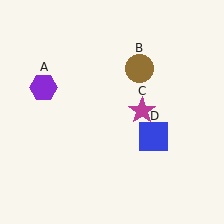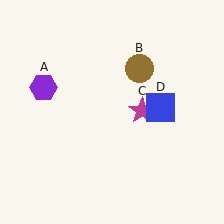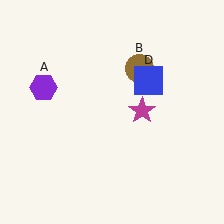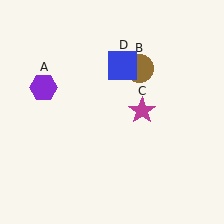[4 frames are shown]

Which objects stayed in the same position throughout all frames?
Purple hexagon (object A) and brown circle (object B) and magenta star (object C) remained stationary.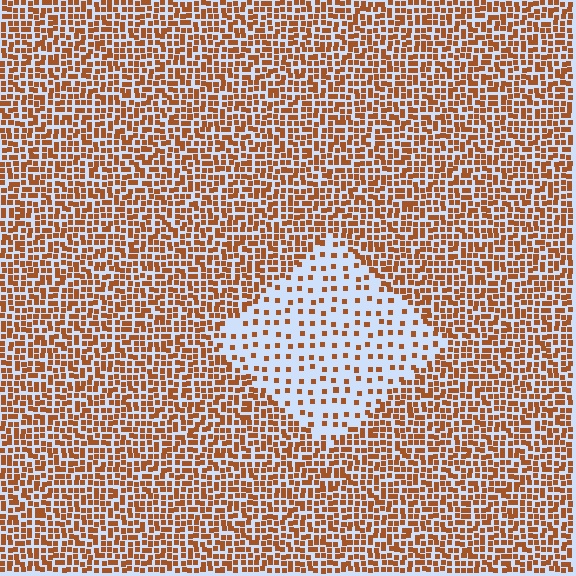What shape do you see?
I see a diamond.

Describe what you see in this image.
The image contains small brown elements arranged at two different densities. A diamond-shaped region is visible where the elements are less densely packed than the surrounding area.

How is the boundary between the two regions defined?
The boundary is defined by a change in element density (approximately 2.9x ratio). All elements are the same color, size, and shape.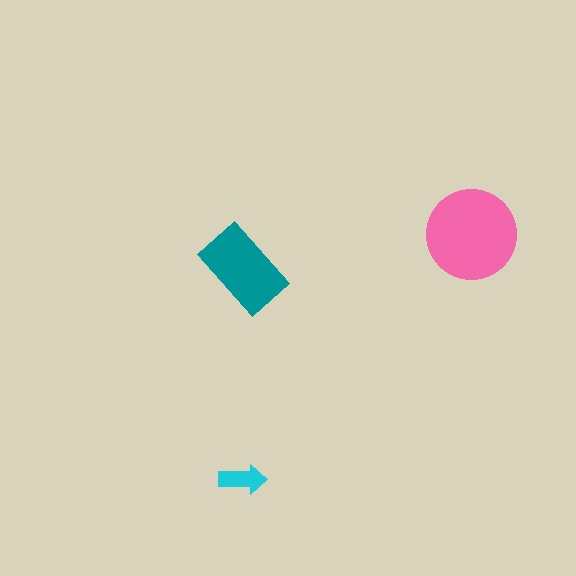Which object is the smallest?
The cyan arrow.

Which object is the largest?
The pink circle.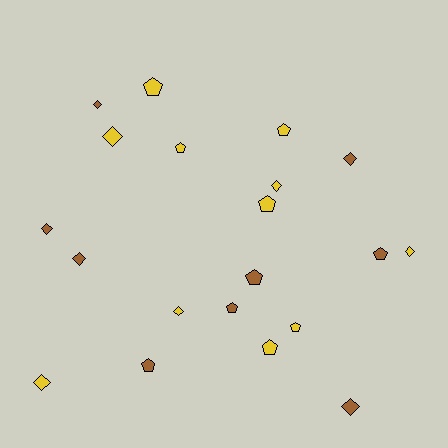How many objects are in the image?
There are 20 objects.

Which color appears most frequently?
Yellow, with 11 objects.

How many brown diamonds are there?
There are 5 brown diamonds.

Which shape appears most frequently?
Pentagon, with 10 objects.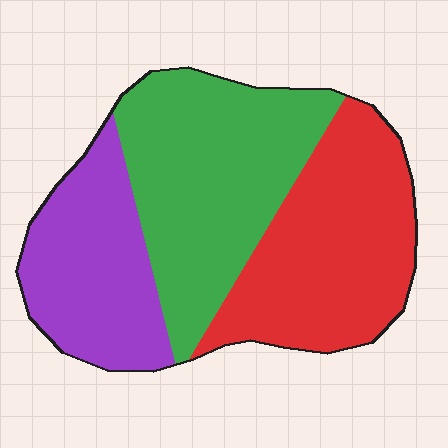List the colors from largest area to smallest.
From largest to smallest: green, red, purple.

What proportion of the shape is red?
Red covers around 35% of the shape.